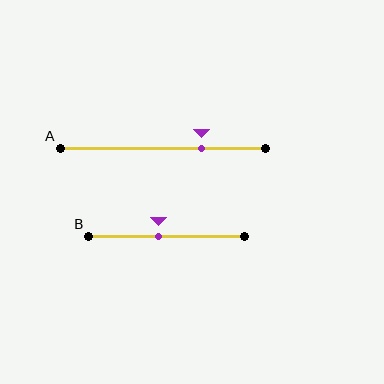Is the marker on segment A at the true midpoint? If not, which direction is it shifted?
No, the marker on segment A is shifted to the right by about 19% of the segment length.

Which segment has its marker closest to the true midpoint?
Segment B has its marker closest to the true midpoint.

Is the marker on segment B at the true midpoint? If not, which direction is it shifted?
No, the marker on segment B is shifted to the left by about 5% of the segment length.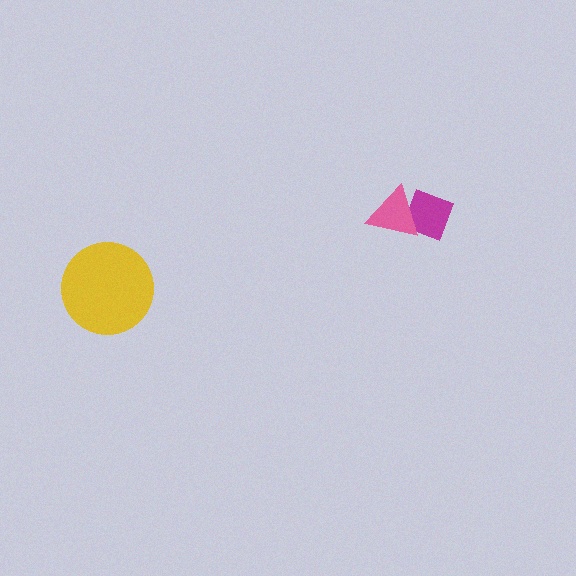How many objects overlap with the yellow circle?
0 objects overlap with the yellow circle.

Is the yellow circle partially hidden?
No, no other shape covers it.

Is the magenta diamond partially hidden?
Yes, it is partially covered by another shape.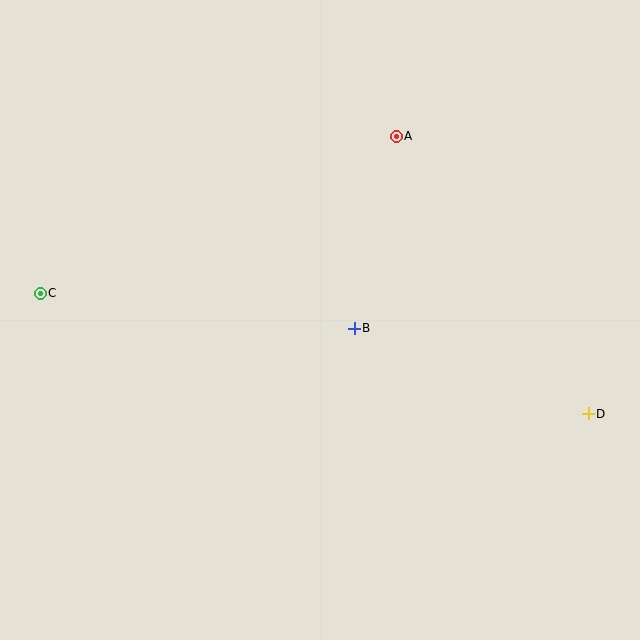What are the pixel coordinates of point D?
Point D is at (588, 414).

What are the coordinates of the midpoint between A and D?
The midpoint between A and D is at (492, 275).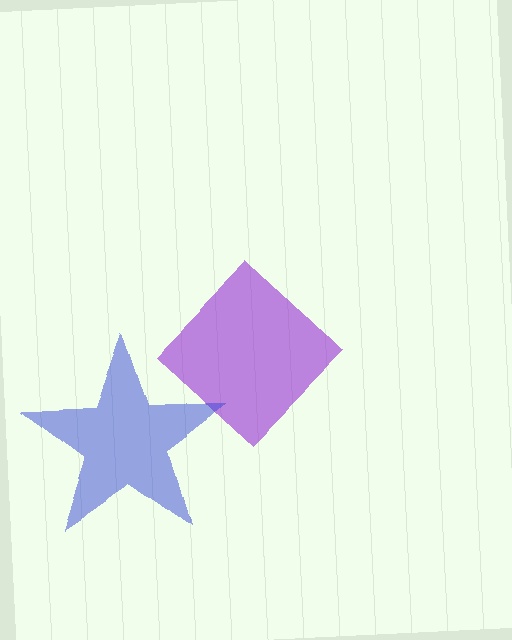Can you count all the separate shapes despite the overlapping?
Yes, there are 2 separate shapes.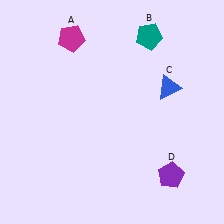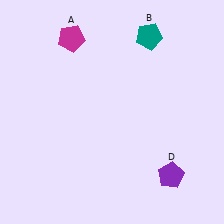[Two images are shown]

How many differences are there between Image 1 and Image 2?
There is 1 difference between the two images.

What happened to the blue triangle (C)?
The blue triangle (C) was removed in Image 2. It was in the top-right area of Image 1.